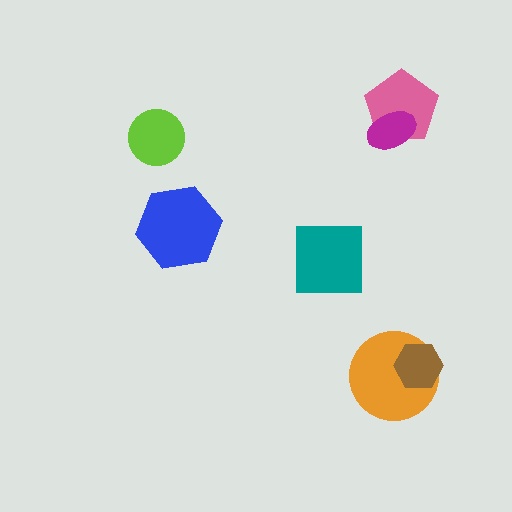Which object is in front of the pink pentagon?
The magenta ellipse is in front of the pink pentagon.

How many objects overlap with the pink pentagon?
1 object overlaps with the pink pentagon.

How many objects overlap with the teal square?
0 objects overlap with the teal square.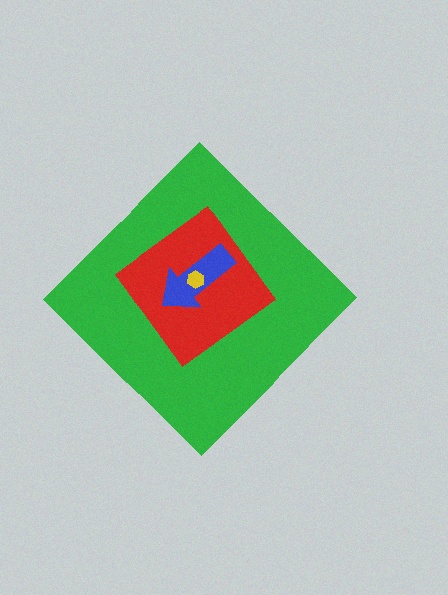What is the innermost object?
The yellow hexagon.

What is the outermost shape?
The green diamond.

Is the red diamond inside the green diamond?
Yes.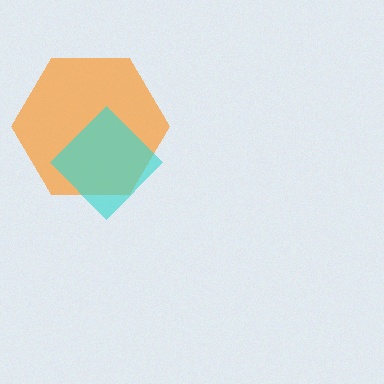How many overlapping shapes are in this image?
There are 2 overlapping shapes in the image.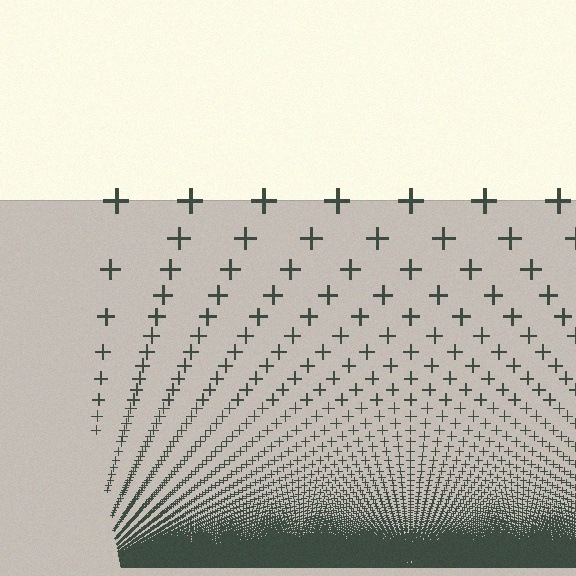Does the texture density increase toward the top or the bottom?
Density increases toward the bottom.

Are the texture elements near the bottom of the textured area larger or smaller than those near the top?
Smaller. The gradient is inverted — elements near the bottom are smaller and denser.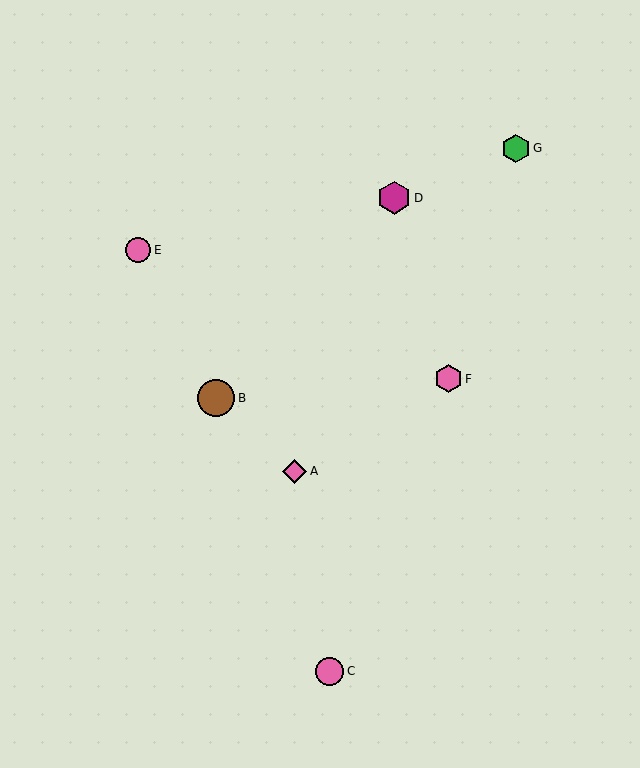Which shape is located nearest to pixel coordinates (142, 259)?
The pink circle (labeled E) at (138, 250) is nearest to that location.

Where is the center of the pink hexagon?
The center of the pink hexagon is at (449, 379).